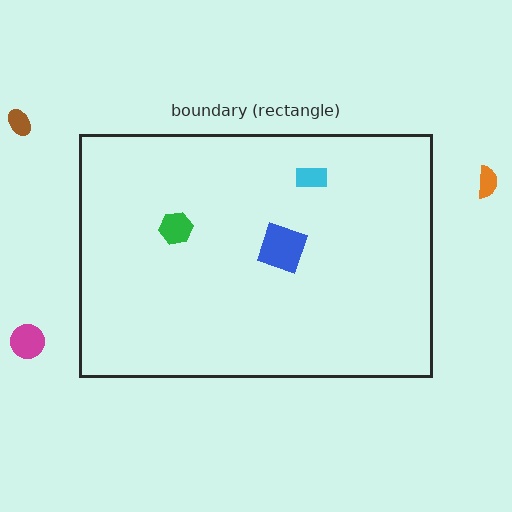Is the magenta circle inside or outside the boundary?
Outside.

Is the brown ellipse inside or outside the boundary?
Outside.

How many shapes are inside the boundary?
3 inside, 3 outside.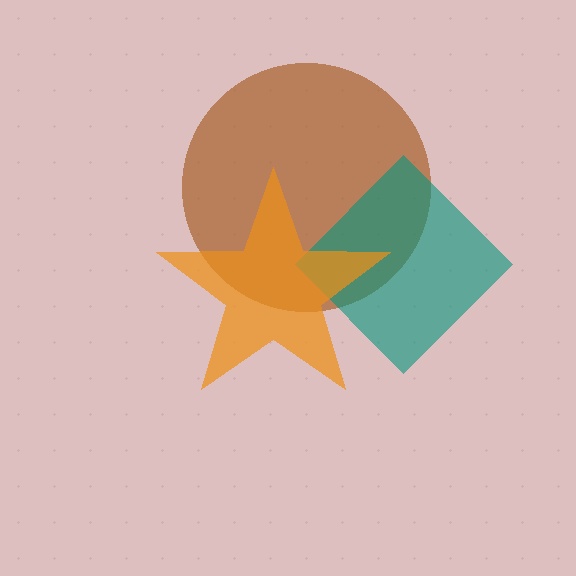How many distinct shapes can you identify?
There are 3 distinct shapes: a brown circle, a teal diamond, an orange star.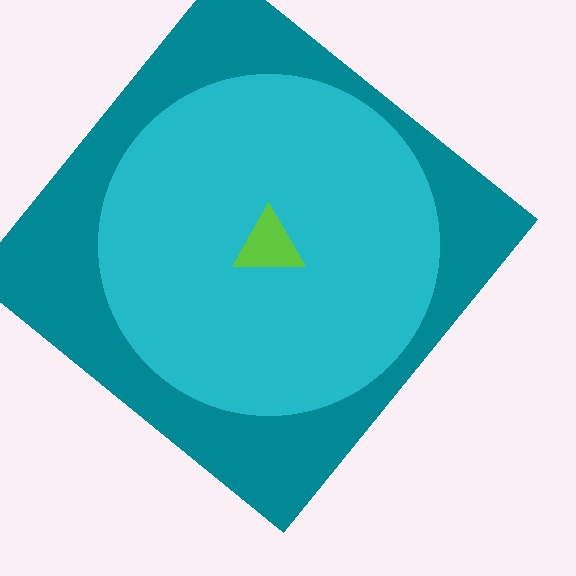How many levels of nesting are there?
3.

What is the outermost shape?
The teal diamond.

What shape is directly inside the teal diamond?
The cyan circle.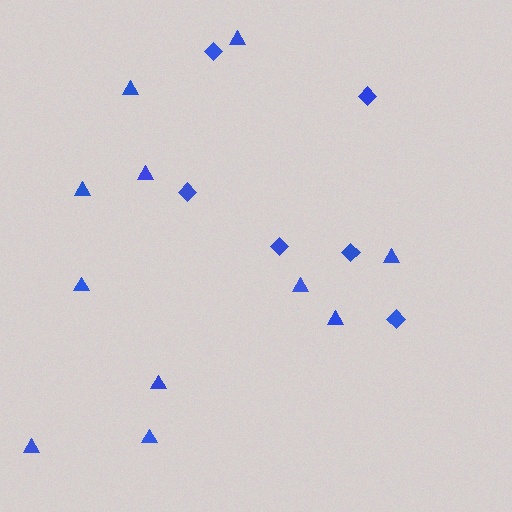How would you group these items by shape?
There are 2 groups: one group of triangles (11) and one group of diamonds (6).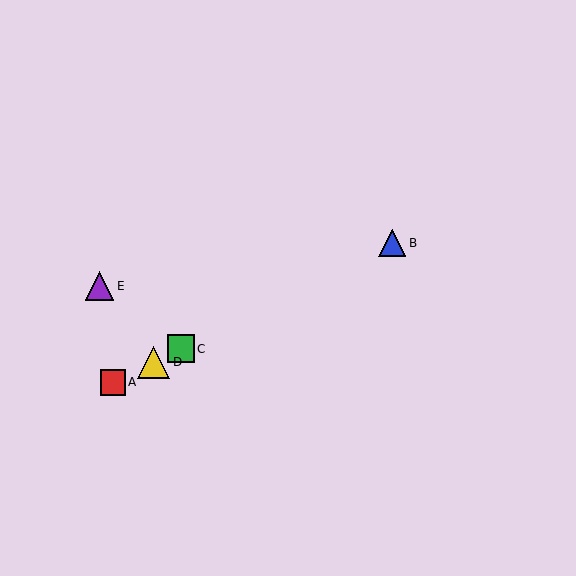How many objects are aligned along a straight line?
4 objects (A, B, C, D) are aligned along a straight line.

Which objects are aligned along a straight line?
Objects A, B, C, D are aligned along a straight line.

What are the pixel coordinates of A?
Object A is at (113, 383).